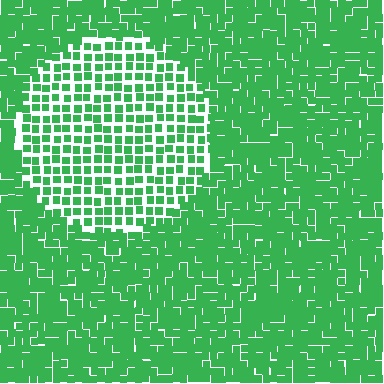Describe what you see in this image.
The image contains small green elements arranged at two different densities. A circle-shaped region is visible where the elements are less densely packed than the surrounding area.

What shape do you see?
I see a circle.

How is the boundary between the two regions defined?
The boundary is defined by a change in element density (approximately 1.9x ratio). All elements are the same color, size, and shape.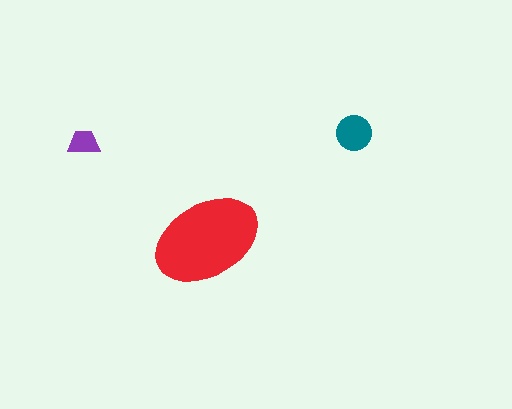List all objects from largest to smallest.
The red ellipse, the teal circle, the purple trapezoid.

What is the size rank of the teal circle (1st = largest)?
2nd.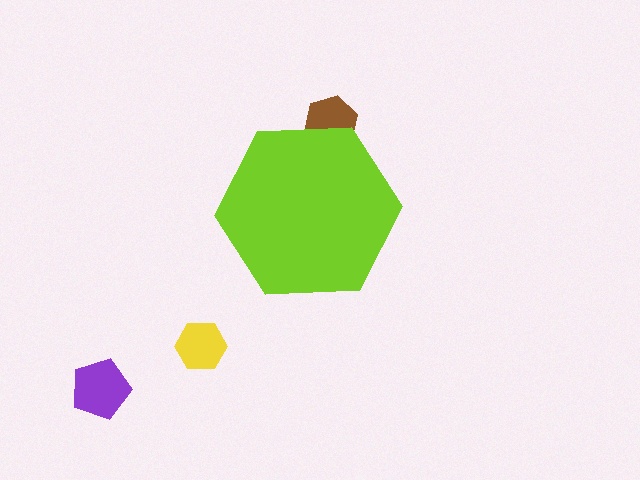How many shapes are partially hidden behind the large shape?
1 shape is partially hidden.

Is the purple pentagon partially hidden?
No, the purple pentagon is fully visible.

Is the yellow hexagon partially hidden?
No, the yellow hexagon is fully visible.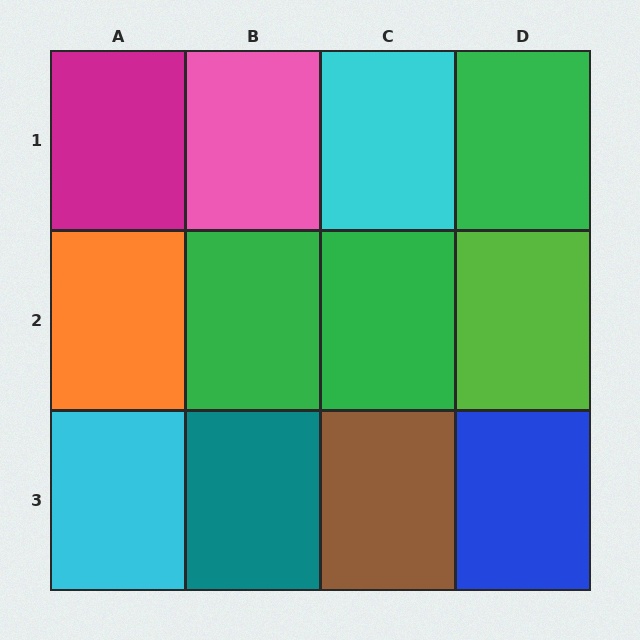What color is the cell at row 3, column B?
Teal.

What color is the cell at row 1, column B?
Pink.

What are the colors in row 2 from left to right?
Orange, green, green, lime.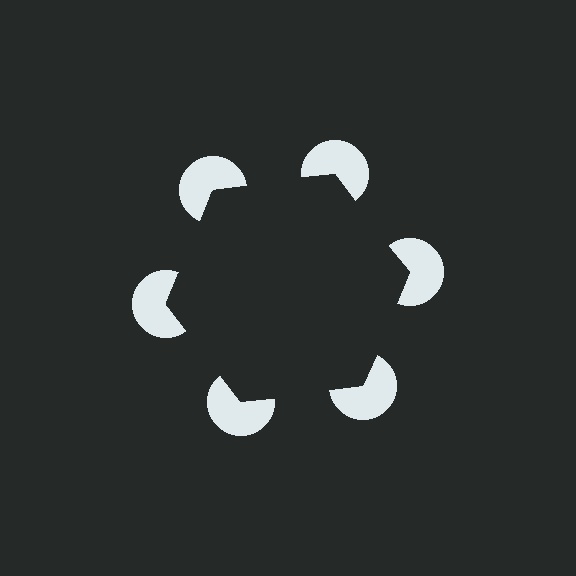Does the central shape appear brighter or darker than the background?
It typically appears slightly darker than the background, even though no actual brightness change is drawn.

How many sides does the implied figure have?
6 sides.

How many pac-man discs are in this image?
There are 6 — one at each vertex of the illusory hexagon.